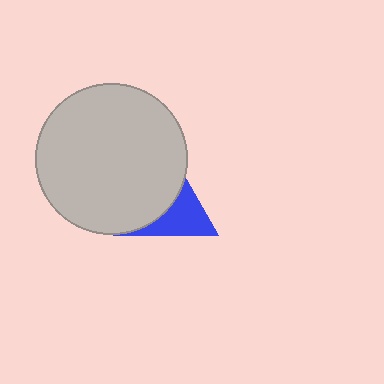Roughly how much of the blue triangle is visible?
A small part of it is visible (roughly 43%).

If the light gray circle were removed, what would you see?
You would see the complete blue triangle.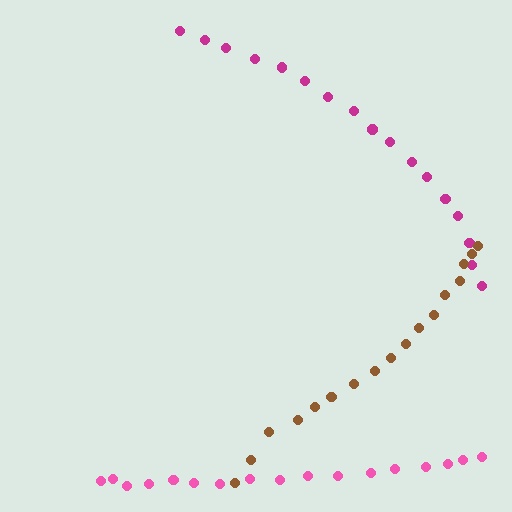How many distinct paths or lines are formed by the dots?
There are 3 distinct paths.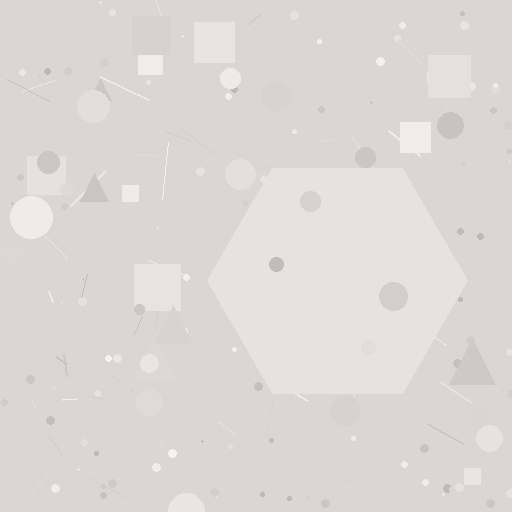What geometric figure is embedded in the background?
A hexagon is embedded in the background.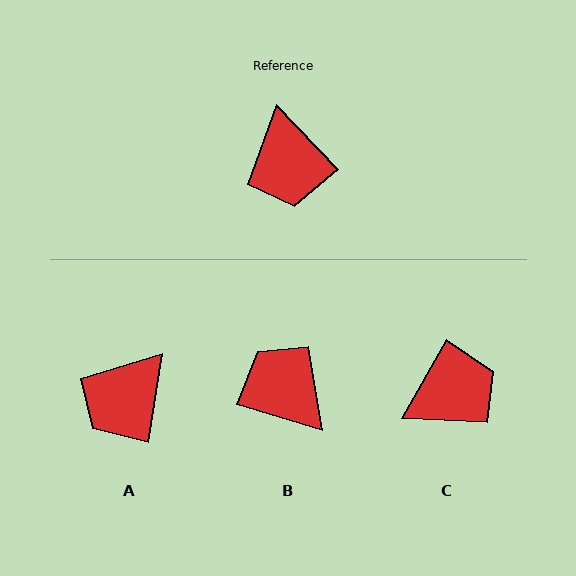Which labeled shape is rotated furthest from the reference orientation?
B, about 150 degrees away.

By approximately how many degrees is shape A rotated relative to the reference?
Approximately 53 degrees clockwise.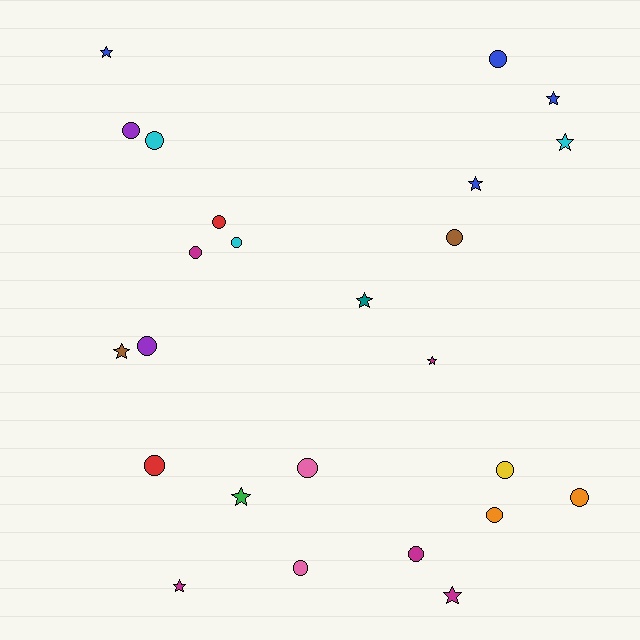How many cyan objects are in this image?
There are 3 cyan objects.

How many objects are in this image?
There are 25 objects.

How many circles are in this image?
There are 15 circles.